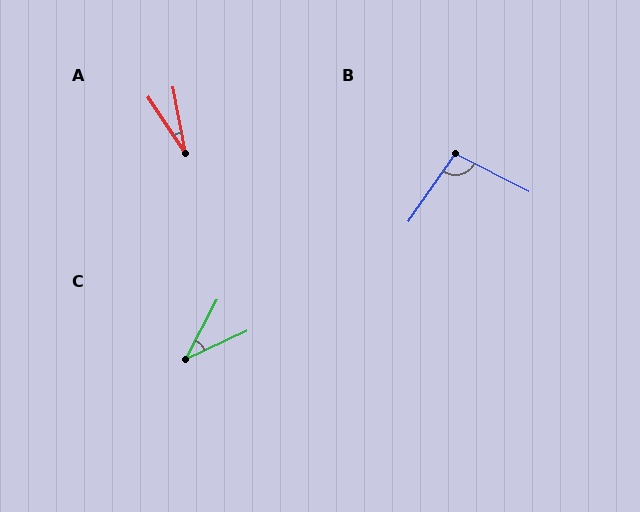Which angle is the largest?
B, at approximately 98 degrees.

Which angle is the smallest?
A, at approximately 23 degrees.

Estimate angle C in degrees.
Approximately 37 degrees.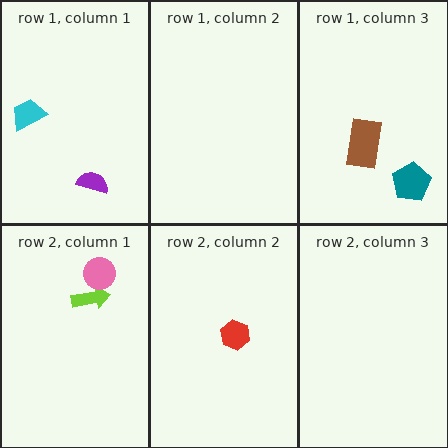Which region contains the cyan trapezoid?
The row 1, column 1 region.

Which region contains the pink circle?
The row 2, column 1 region.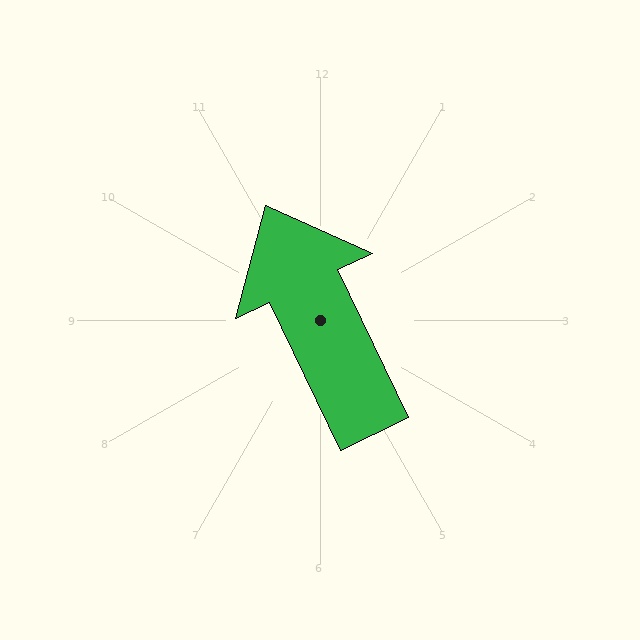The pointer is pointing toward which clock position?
Roughly 11 o'clock.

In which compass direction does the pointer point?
Northwest.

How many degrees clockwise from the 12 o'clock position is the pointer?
Approximately 335 degrees.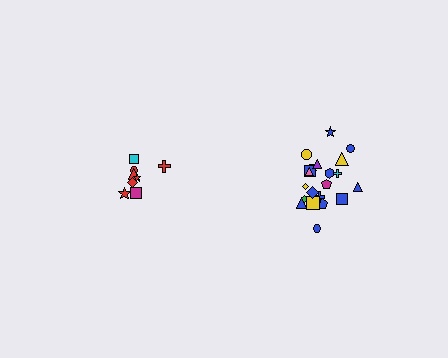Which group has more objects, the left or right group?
The right group.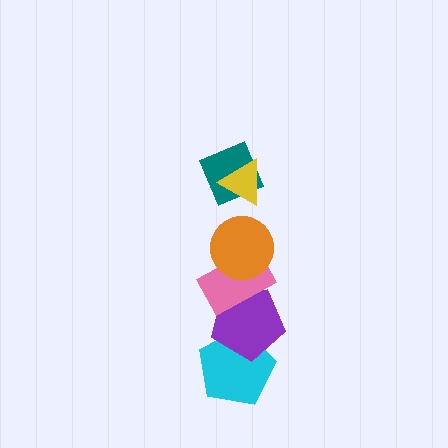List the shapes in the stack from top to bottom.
From top to bottom: the yellow triangle, the teal diamond, the orange circle, the pink rectangle, the purple pentagon, the cyan pentagon.